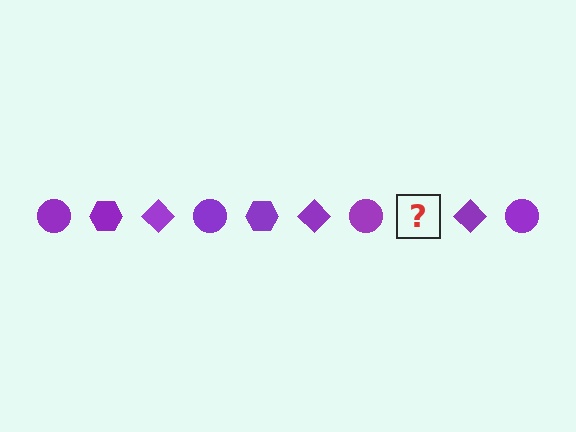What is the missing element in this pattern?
The missing element is a purple hexagon.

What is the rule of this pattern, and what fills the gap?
The rule is that the pattern cycles through circle, hexagon, diamond shapes in purple. The gap should be filled with a purple hexagon.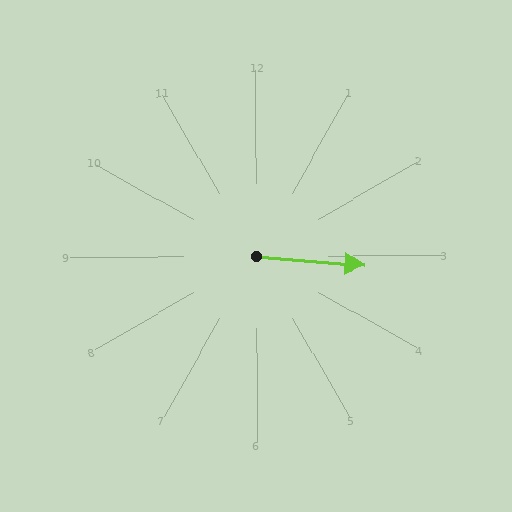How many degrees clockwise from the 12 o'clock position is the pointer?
Approximately 95 degrees.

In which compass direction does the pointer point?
East.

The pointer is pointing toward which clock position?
Roughly 3 o'clock.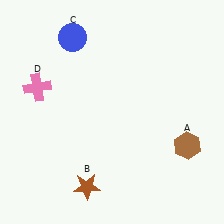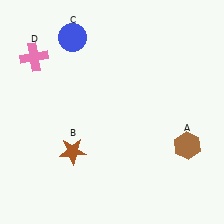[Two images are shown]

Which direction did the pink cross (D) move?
The pink cross (D) moved up.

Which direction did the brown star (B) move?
The brown star (B) moved up.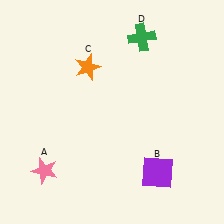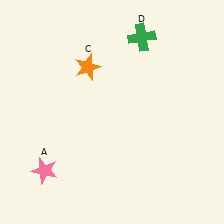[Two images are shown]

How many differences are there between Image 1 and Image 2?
There is 1 difference between the two images.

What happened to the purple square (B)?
The purple square (B) was removed in Image 2. It was in the bottom-right area of Image 1.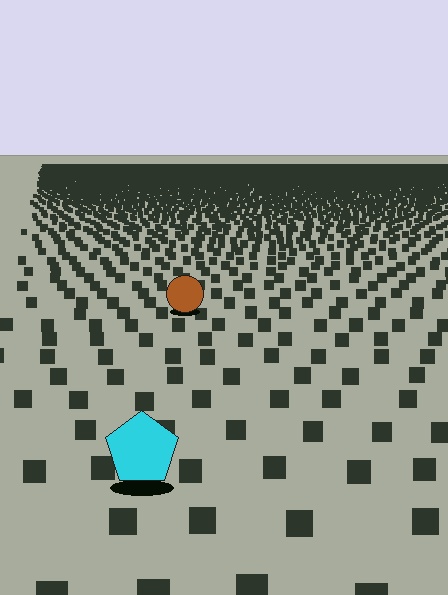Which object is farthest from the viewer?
The brown circle is farthest from the viewer. It appears smaller and the ground texture around it is denser.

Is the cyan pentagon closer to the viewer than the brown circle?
Yes. The cyan pentagon is closer — you can tell from the texture gradient: the ground texture is coarser near it.